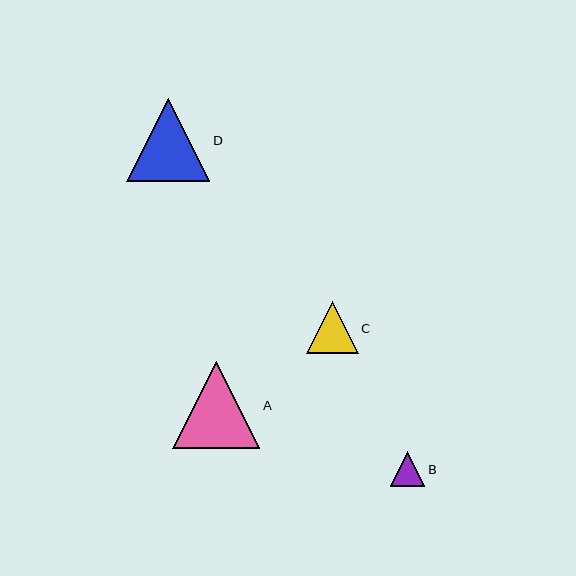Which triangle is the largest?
Triangle A is the largest with a size of approximately 87 pixels.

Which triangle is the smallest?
Triangle B is the smallest with a size of approximately 35 pixels.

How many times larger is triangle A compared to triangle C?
Triangle A is approximately 1.7 times the size of triangle C.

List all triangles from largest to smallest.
From largest to smallest: A, D, C, B.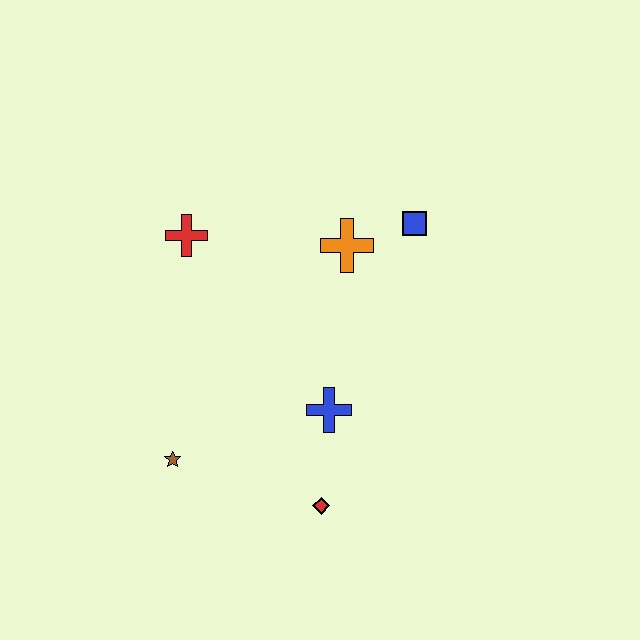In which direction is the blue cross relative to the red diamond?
The blue cross is above the red diamond.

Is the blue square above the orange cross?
Yes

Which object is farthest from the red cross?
The red diamond is farthest from the red cross.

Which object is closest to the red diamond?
The blue cross is closest to the red diamond.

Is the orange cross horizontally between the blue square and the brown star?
Yes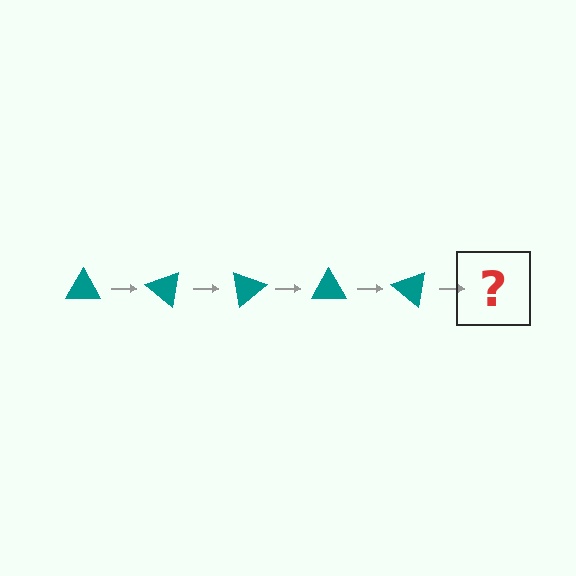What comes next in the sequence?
The next element should be a teal triangle rotated 200 degrees.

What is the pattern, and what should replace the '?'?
The pattern is that the triangle rotates 40 degrees each step. The '?' should be a teal triangle rotated 200 degrees.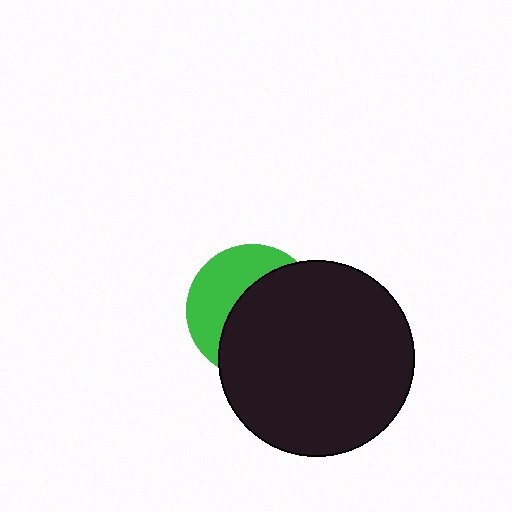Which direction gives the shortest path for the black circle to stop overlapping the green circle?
Moving right gives the shortest separation.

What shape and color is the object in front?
The object in front is a black circle.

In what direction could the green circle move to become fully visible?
The green circle could move left. That would shift it out from behind the black circle entirely.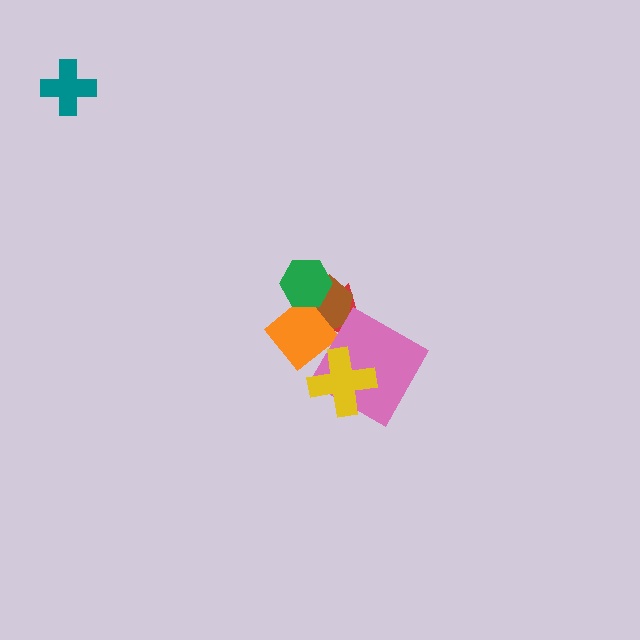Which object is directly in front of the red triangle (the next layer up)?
The brown hexagon is directly in front of the red triangle.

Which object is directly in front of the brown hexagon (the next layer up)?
The orange diamond is directly in front of the brown hexagon.